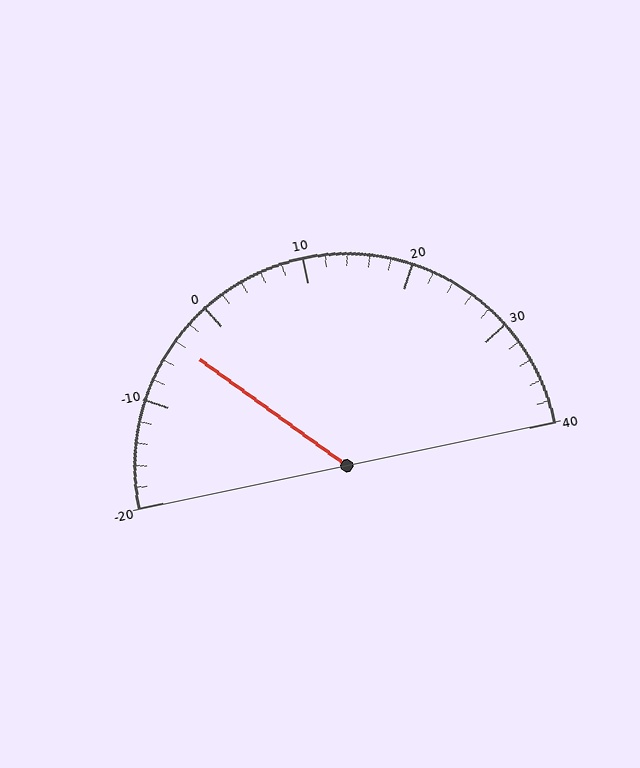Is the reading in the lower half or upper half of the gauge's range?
The reading is in the lower half of the range (-20 to 40).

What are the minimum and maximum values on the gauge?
The gauge ranges from -20 to 40.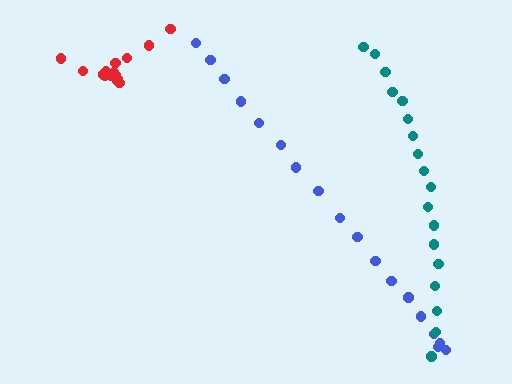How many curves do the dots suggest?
There are 3 distinct paths.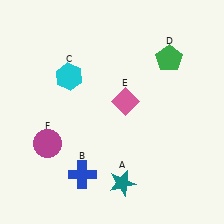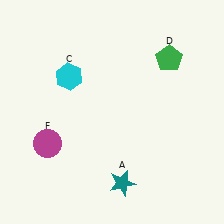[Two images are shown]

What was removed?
The blue cross (B), the pink diamond (E) were removed in Image 2.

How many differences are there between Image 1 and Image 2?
There are 2 differences between the two images.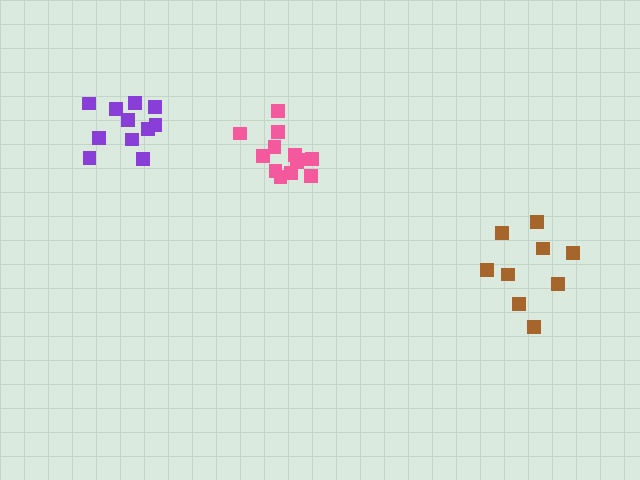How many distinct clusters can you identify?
There are 3 distinct clusters.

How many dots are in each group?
Group 1: 9 dots, Group 2: 13 dots, Group 3: 11 dots (33 total).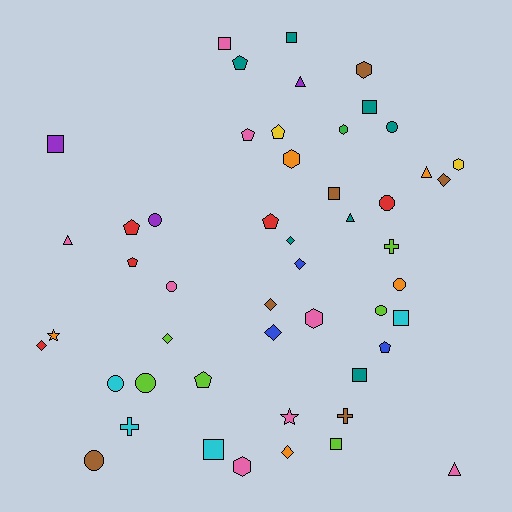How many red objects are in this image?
There are 5 red objects.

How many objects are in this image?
There are 50 objects.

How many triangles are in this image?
There are 5 triangles.